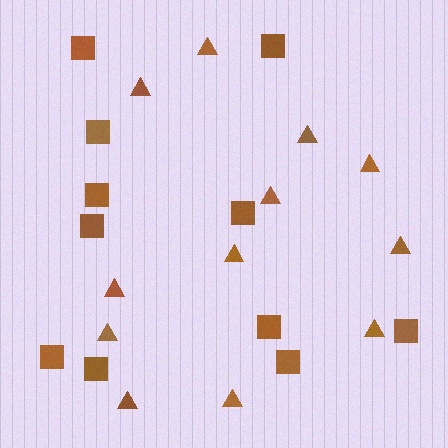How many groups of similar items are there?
There are 2 groups: one group of triangles (12) and one group of squares (11).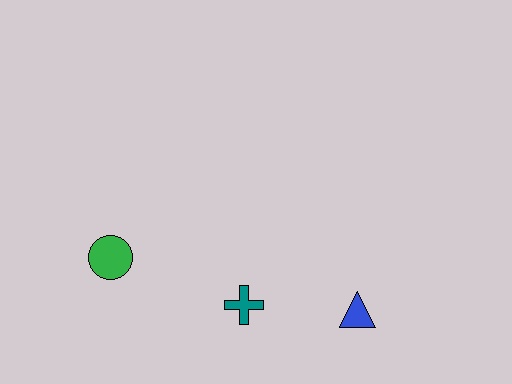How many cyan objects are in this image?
There are no cyan objects.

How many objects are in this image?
There are 3 objects.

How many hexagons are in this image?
There are no hexagons.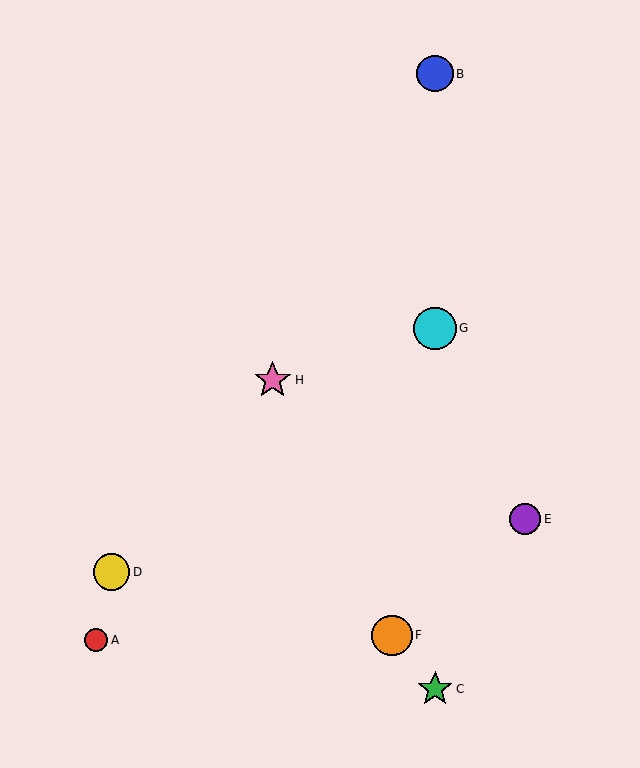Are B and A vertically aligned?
No, B is at x≈435 and A is at x≈96.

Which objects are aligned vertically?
Objects B, C, G are aligned vertically.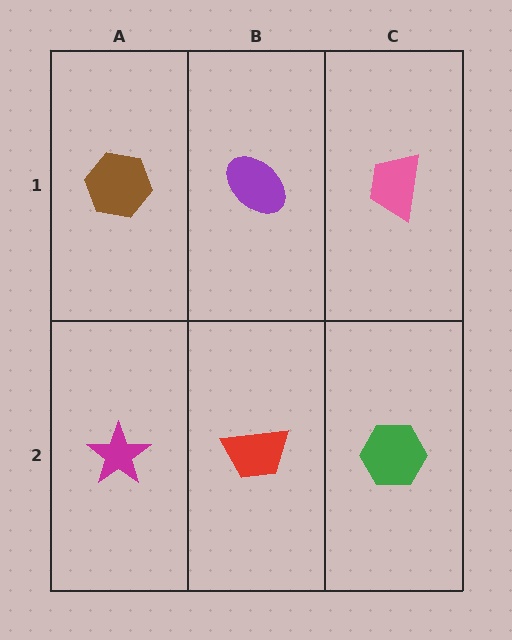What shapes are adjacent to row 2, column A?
A brown hexagon (row 1, column A), a red trapezoid (row 2, column B).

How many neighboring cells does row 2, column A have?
2.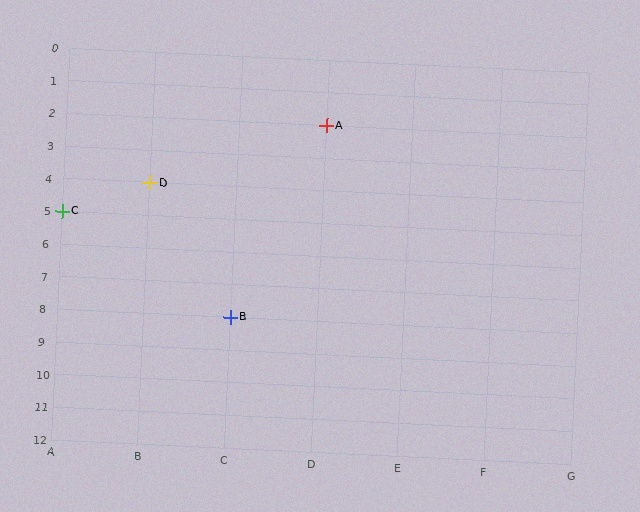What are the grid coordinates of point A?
Point A is at grid coordinates (D, 2).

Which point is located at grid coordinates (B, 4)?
Point D is at (B, 4).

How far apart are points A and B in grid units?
Points A and B are 1 column and 6 rows apart (about 6.1 grid units diagonally).